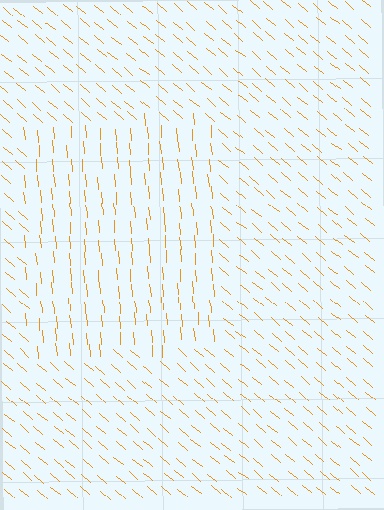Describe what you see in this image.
The image is filled with small orange line segments. A rectangle region in the image has lines oriented differently from the surrounding lines, creating a visible texture boundary.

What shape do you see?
I see a rectangle.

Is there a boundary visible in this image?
Yes, there is a texture boundary formed by a change in line orientation.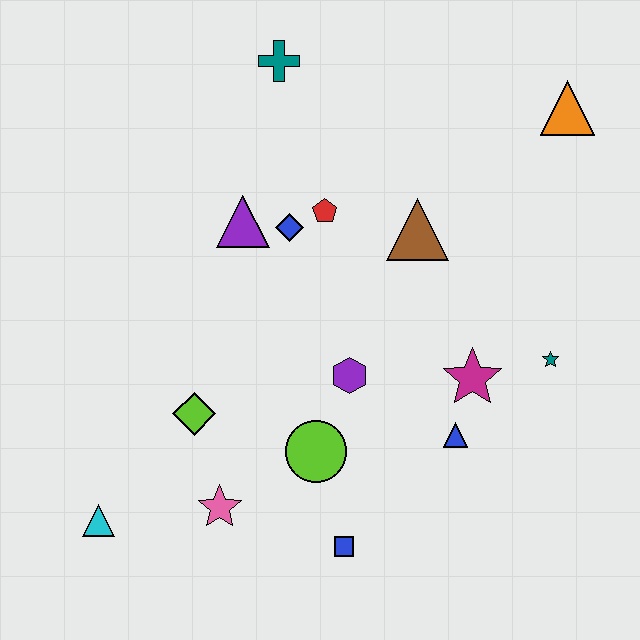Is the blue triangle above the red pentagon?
No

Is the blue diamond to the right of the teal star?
No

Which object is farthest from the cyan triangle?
The orange triangle is farthest from the cyan triangle.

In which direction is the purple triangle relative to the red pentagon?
The purple triangle is to the left of the red pentagon.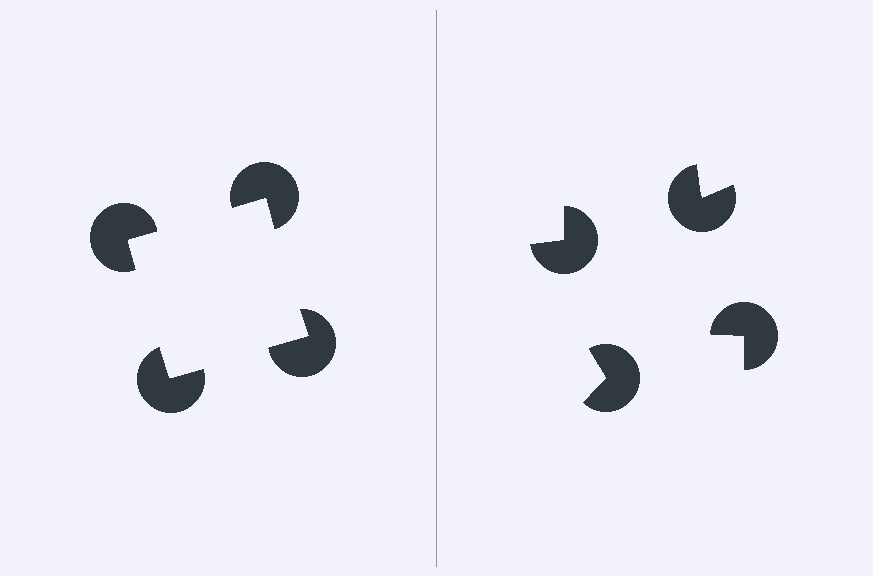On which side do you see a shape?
An illusory square appears on the left side. On the right side the wedge cuts are rotated, so no coherent shape forms.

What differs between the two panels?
The pac-man discs are positioned identically on both sides; only the wedge orientations differ. On the left they align to a square; on the right they are misaligned.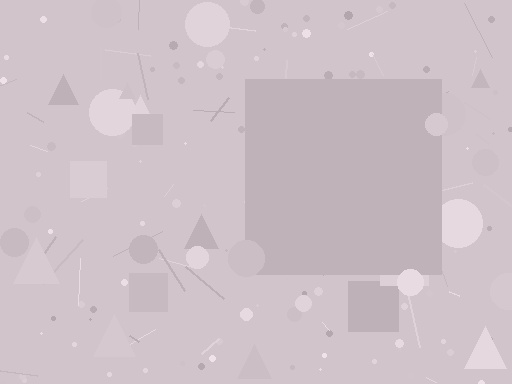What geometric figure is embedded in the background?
A square is embedded in the background.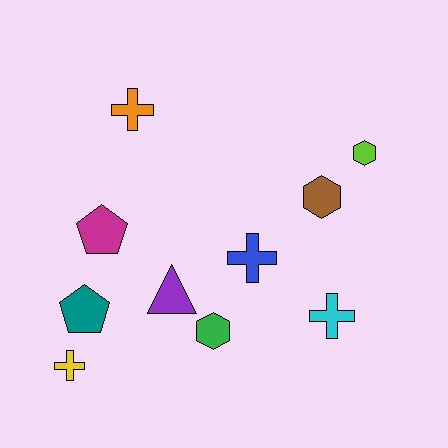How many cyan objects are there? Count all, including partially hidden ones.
There is 1 cyan object.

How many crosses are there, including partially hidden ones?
There are 4 crosses.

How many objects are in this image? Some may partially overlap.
There are 10 objects.